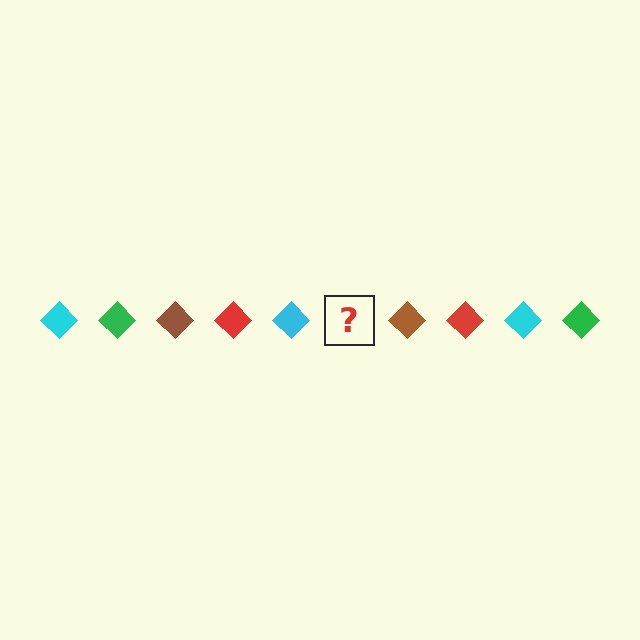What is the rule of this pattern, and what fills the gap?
The rule is that the pattern cycles through cyan, green, brown, red diamonds. The gap should be filled with a green diamond.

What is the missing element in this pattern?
The missing element is a green diamond.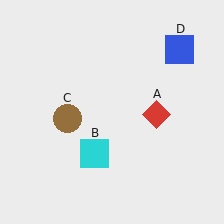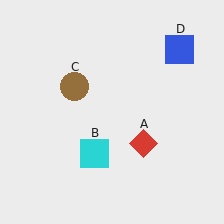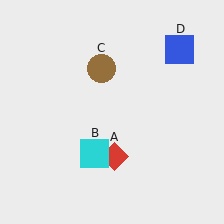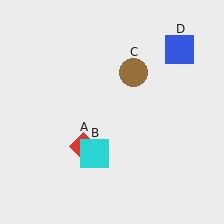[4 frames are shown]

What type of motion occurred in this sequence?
The red diamond (object A), brown circle (object C) rotated clockwise around the center of the scene.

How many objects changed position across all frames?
2 objects changed position: red diamond (object A), brown circle (object C).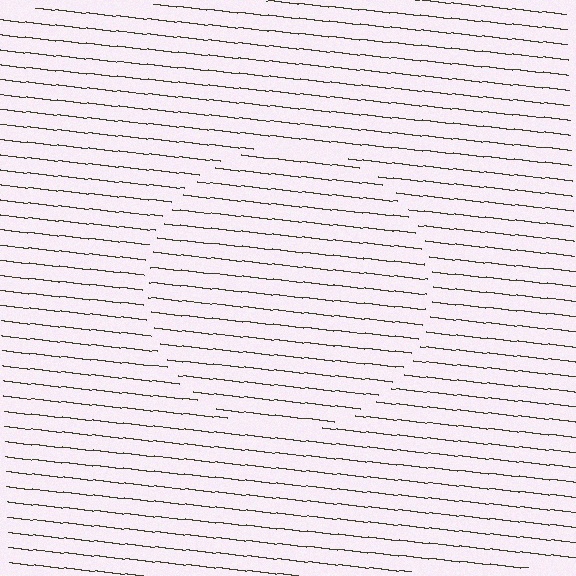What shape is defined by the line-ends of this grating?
An illusory circle. The interior of the shape contains the same grating, shifted by half a period — the contour is defined by the phase discontinuity where line-ends from the inner and outer gratings abut.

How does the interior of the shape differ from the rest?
The interior of the shape contains the same grating, shifted by half a period — the contour is defined by the phase discontinuity where line-ends from the inner and outer gratings abut.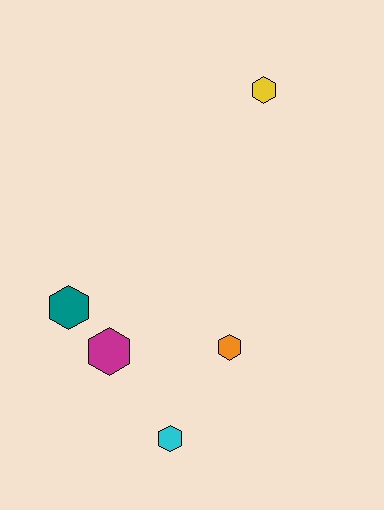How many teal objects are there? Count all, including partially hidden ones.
There is 1 teal object.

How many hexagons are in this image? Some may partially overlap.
There are 5 hexagons.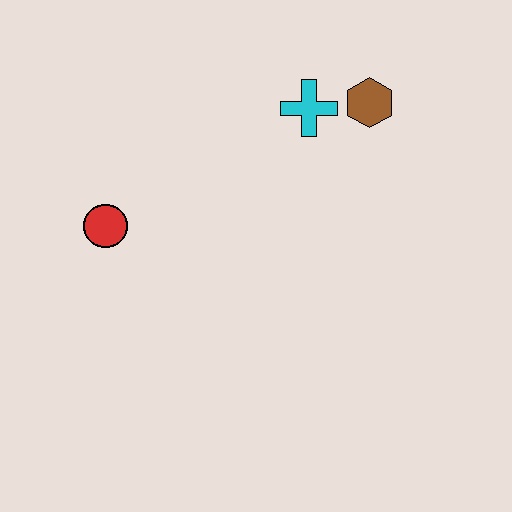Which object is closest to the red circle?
The cyan cross is closest to the red circle.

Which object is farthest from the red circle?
The brown hexagon is farthest from the red circle.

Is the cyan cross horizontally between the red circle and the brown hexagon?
Yes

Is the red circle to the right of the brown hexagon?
No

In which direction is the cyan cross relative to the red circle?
The cyan cross is to the right of the red circle.